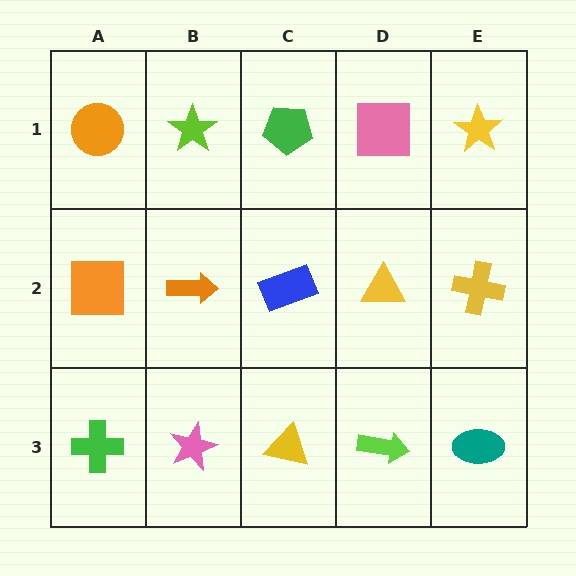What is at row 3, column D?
A lime arrow.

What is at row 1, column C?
A green pentagon.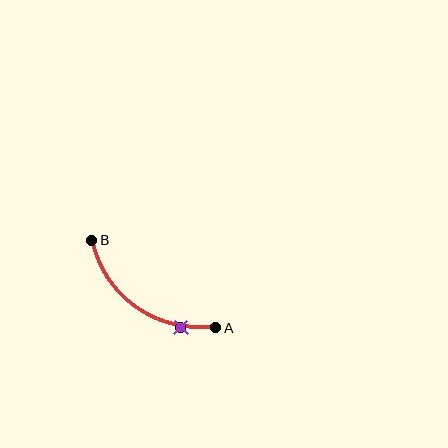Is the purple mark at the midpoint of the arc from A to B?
No. The purple mark lies on the arc but is closer to endpoint A. The arc midpoint would be at the point on the curve equidistant along the arc from both A and B.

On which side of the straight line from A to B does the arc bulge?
The arc bulges below and to the left of the straight line connecting A and B.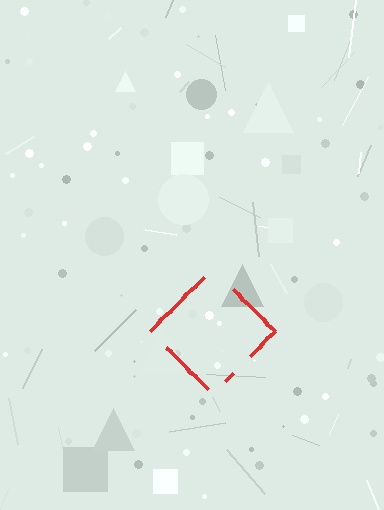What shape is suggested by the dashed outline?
The dashed outline suggests a diamond.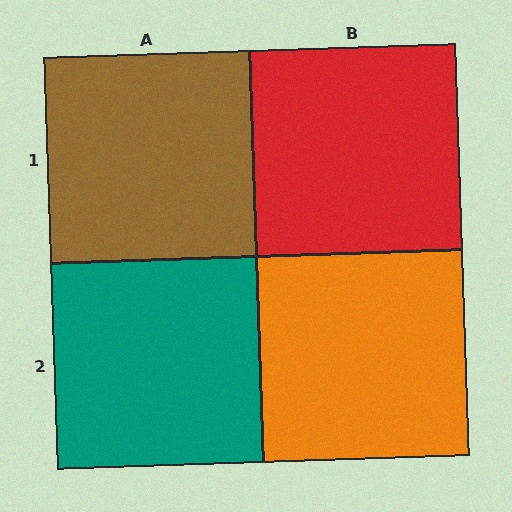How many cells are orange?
1 cell is orange.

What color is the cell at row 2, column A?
Teal.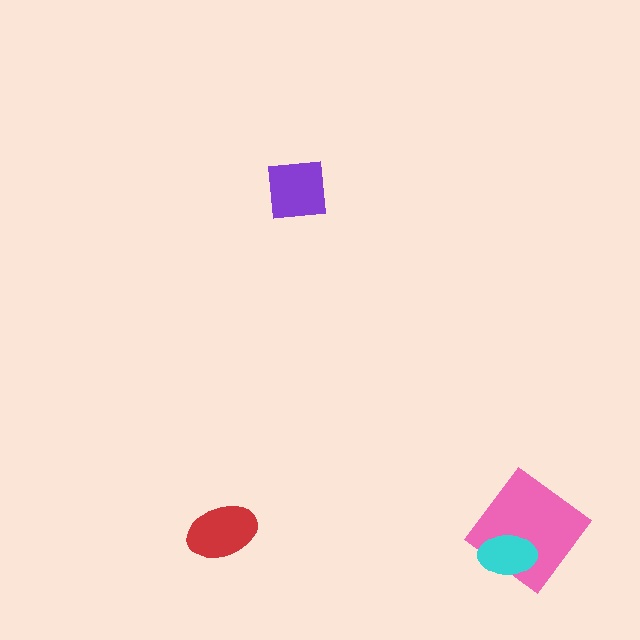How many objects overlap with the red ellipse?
0 objects overlap with the red ellipse.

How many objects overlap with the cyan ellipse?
1 object overlaps with the cyan ellipse.